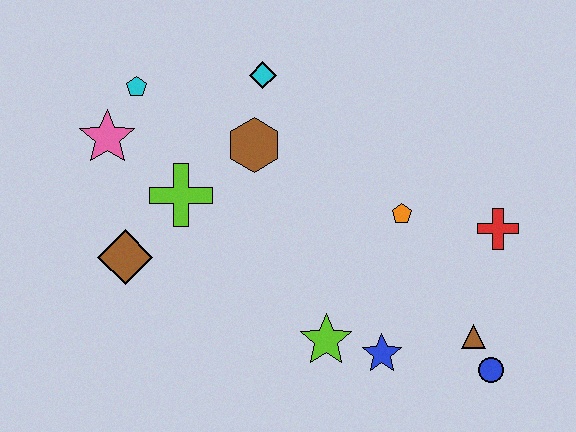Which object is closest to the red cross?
The orange pentagon is closest to the red cross.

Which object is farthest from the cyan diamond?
The blue circle is farthest from the cyan diamond.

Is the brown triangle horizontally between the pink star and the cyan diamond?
No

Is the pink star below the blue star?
No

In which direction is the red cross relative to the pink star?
The red cross is to the right of the pink star.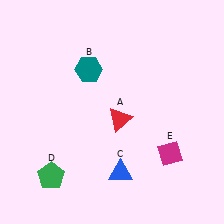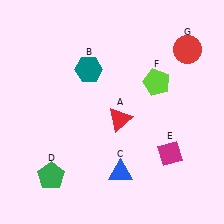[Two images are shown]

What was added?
A lime pentagon (F), a red circle (G) were added in Image 2.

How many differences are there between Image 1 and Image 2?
There are 2 differences between the two images.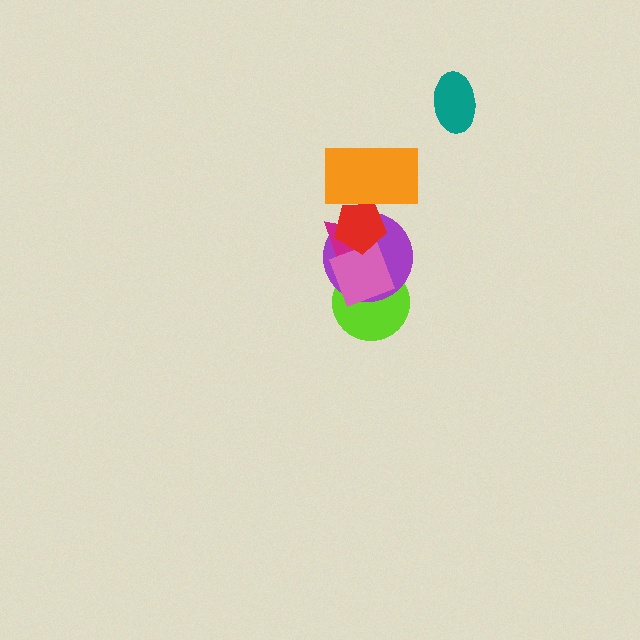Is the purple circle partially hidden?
Yes, it is partially covered by another shape.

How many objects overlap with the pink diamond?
4 objects overlap with the pink diamond.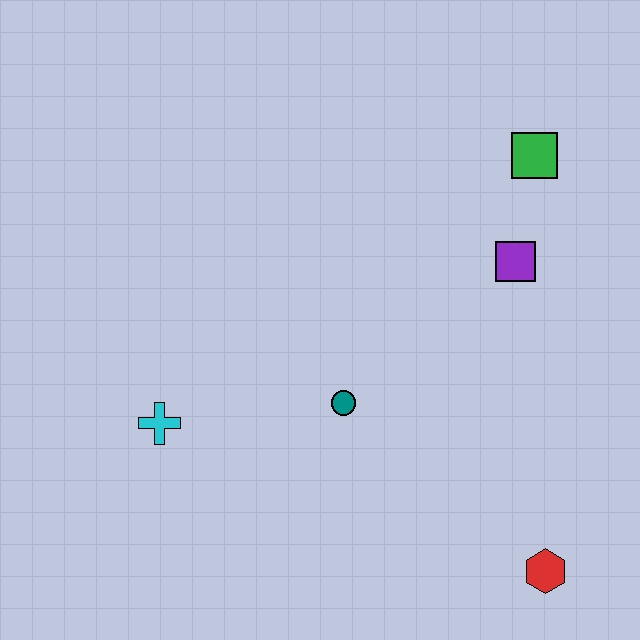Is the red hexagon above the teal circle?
No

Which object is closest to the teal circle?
The cyan cross is closest to the teal circle.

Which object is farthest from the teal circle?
The green square is farthest from the teal circle.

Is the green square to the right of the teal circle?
Yes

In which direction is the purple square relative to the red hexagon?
The purple square is above the red hexagon.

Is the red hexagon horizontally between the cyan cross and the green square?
No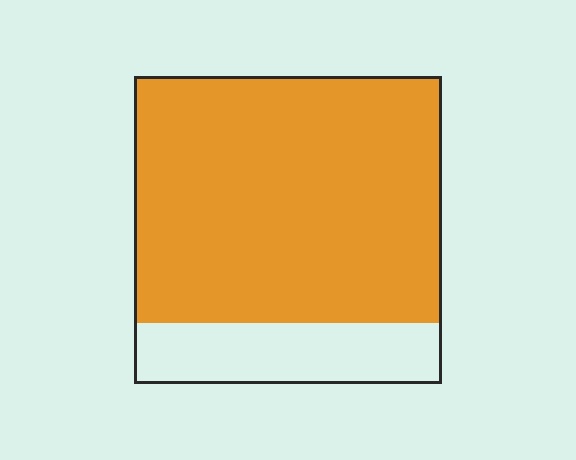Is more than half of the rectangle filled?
Yes.